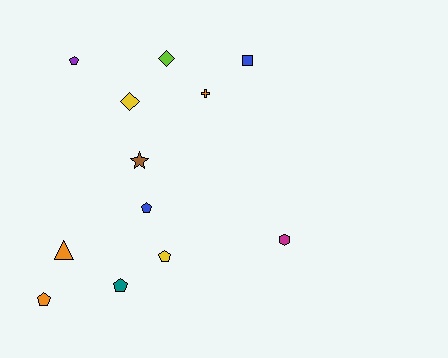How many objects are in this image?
There are 12 objects.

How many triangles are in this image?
There is 1 triangle.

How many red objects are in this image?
There are no red objects.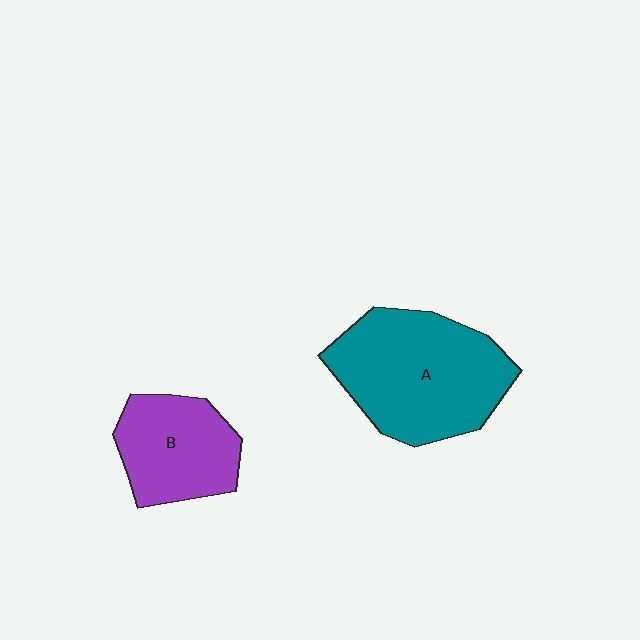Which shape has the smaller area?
Shape B (purple).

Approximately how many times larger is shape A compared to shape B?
Approximately 1.6 times.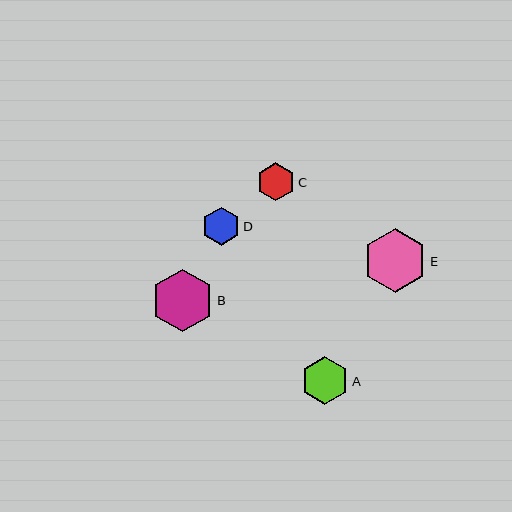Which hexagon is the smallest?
Hexagon C is the smallest with a size of approximately 38 pixels.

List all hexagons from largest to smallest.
From largest to smallest: E, B, A, D, C.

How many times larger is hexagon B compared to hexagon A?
Hexagon B is approximately 1.3 times the size of hexagon A.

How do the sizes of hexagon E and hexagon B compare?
Hexagon E and hexagon B are approximately the same size.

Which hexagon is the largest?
Hexagon E is the largest with a size of approximately 64 pixels.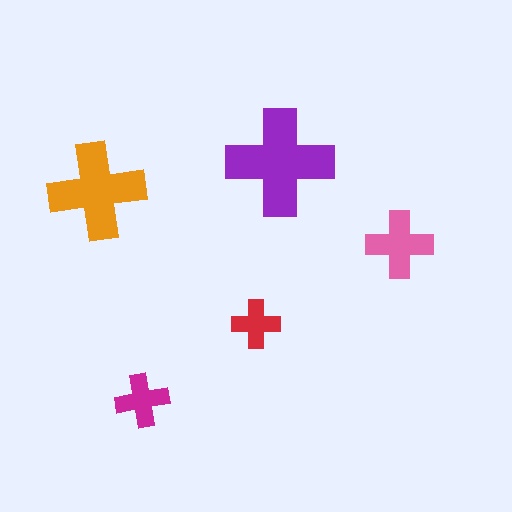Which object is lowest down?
The magenta cross is bottommost.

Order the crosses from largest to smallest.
the purple one, the orange one, the pink one, the magenta one, the red one.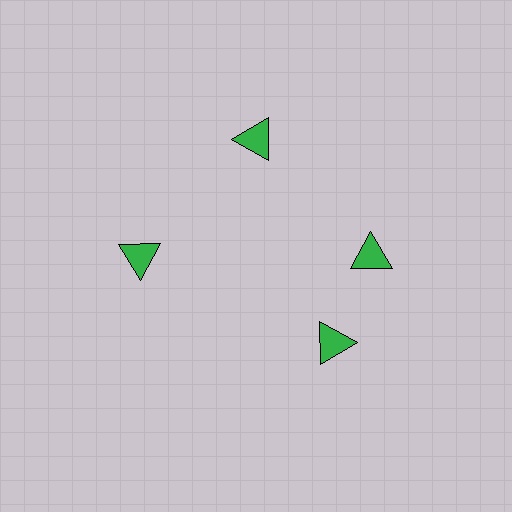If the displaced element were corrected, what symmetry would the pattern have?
It would have 4-fold rotational symmetry — the pattern would map onto itself every 90 degrees.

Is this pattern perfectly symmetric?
No. The 4 green triangles are arranged in a ring, but one element near the 6 o'clock position is rotated out of alignment along the ring, breaking the 4-fold rotational symmetry.